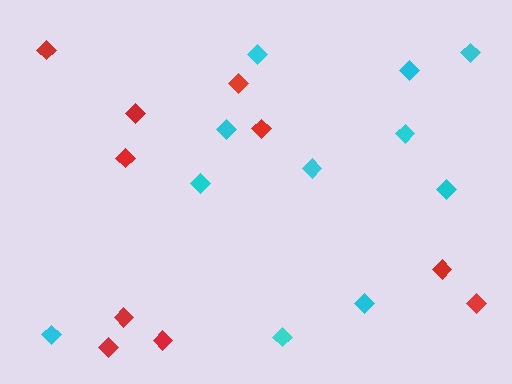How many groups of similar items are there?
There are 2 groups: one group of red diamonds (10) and one group of cyan diamonds (11).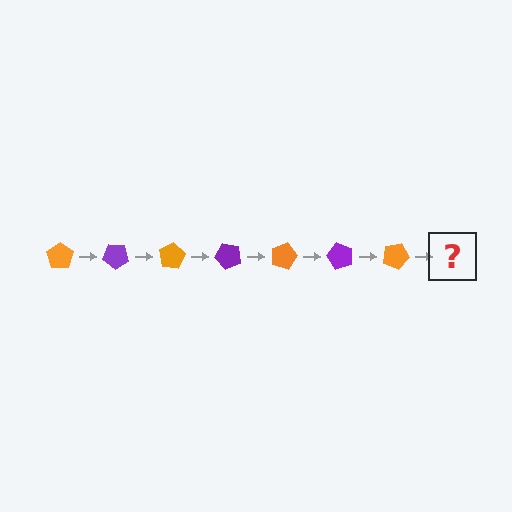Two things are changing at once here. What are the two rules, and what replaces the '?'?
The two rules are that it rotates 40 degrees each step and the color cycles through orange and purple. The '?' should be a purple pentagon, rotated 280 degrees from the start.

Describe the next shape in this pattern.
It should be a purple pentagon, rotated 280 degrees from the start.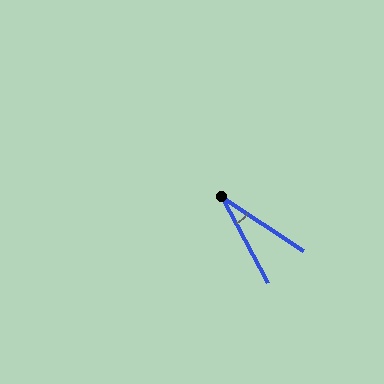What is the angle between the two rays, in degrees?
Approximately 28 degrees.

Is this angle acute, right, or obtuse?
It is acute.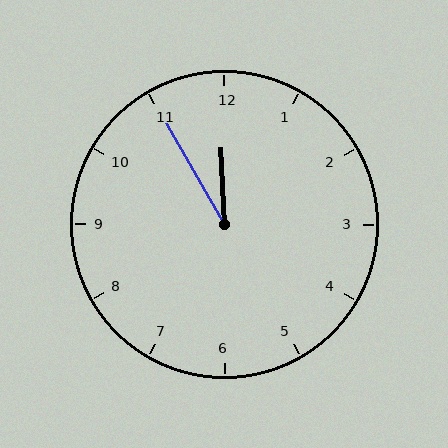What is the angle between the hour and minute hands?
Approximately 28 degrees.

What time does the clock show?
11:55.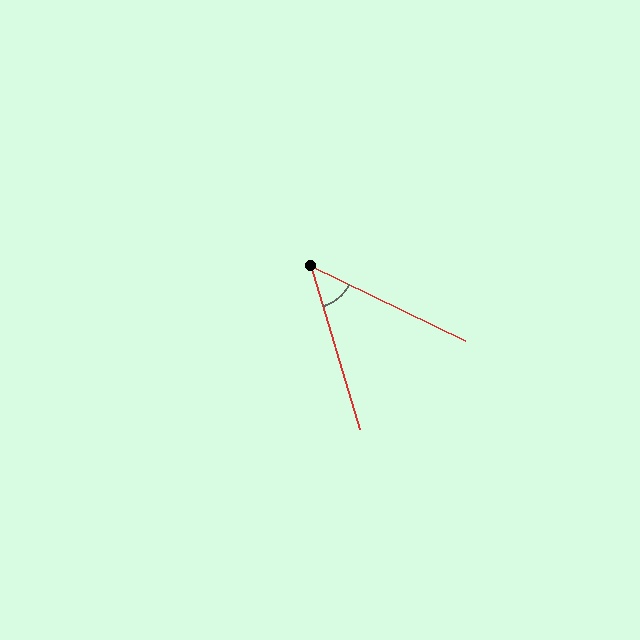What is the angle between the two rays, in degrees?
Approximately 47 degrees.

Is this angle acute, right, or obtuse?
It is acute.